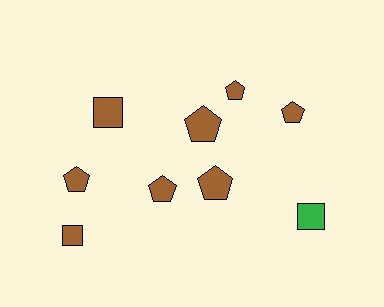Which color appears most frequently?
Brown, with 8 objects.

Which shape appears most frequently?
Pentagon, with 6 objects.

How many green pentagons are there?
There are no green pentagons.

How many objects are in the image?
There are 9 objects.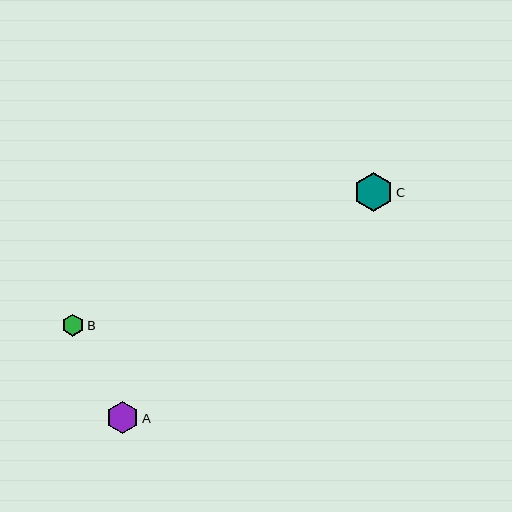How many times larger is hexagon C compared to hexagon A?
Hexagon C is approximately 1.2 times the size of hexagon A.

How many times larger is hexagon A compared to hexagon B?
Hexagon A is approximately 1.5 times the size of hexagon B.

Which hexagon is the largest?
Hexagon C is the largest with a size of approximately 39 pixels.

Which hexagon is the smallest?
Hexagon B is the smallest with a size of approximately 22 pixels.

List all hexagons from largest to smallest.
From largest to smallest: C, A, B.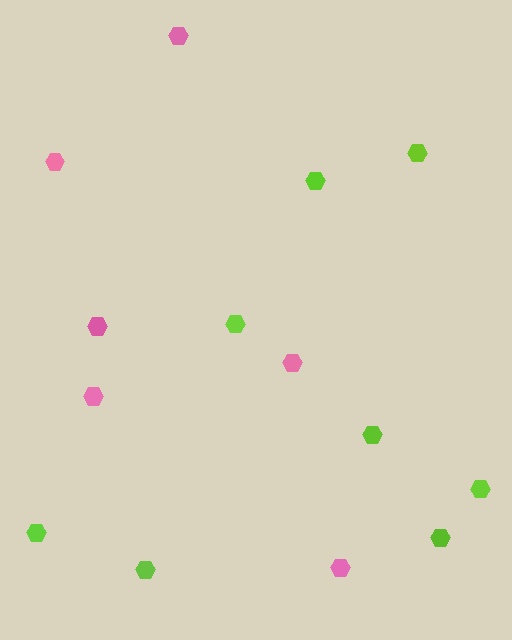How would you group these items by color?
There are 2 groups: one group of lime hexagons (8) and one group of pink hexagons (6).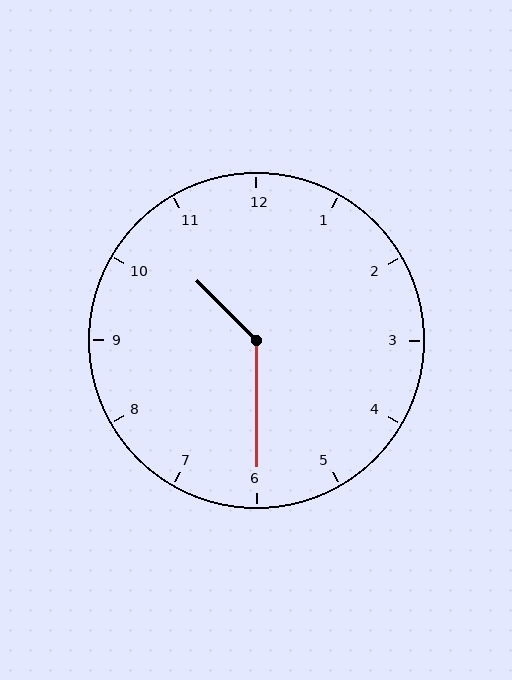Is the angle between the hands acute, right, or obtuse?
It is obtuse.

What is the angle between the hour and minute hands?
Approximately 135 degrees.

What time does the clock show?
10:30.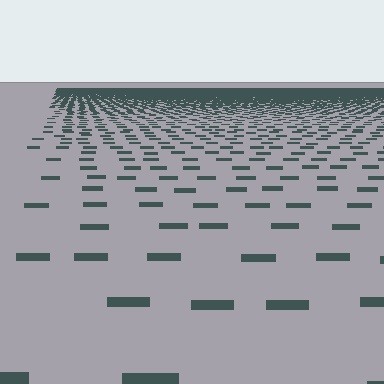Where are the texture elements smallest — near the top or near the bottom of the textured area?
Near the top.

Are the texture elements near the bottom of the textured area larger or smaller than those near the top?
Larger. Near the bottom, elements are closer to the viewer and appear at a bigger on-screen size.